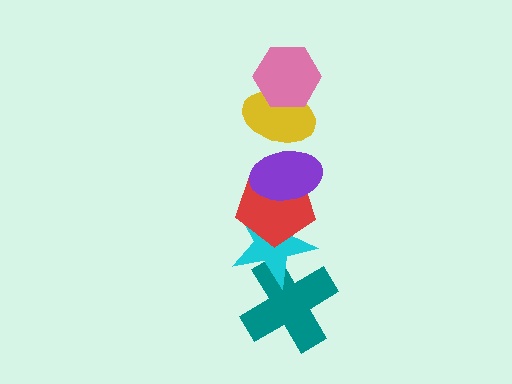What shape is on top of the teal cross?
The cyan star is on top of the teal cross.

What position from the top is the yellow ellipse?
The yellow ellipse is 2nd from the top.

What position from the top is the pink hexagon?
The pink hexagon is 1st from the top.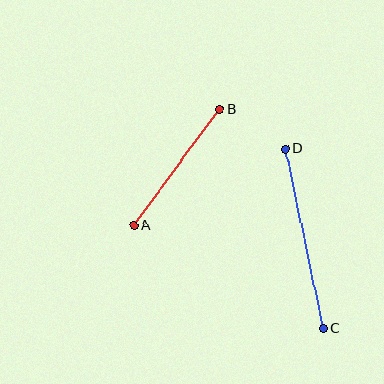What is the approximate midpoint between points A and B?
The midpoint is at approximately (177, 167) pixels.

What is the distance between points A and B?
The distance is approximately 144 pixels.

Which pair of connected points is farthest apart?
Points C and D are farthest apart.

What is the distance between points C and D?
The distance is approximately 183 pixels.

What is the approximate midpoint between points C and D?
The midpoint is at approximately (305, 238) pixels.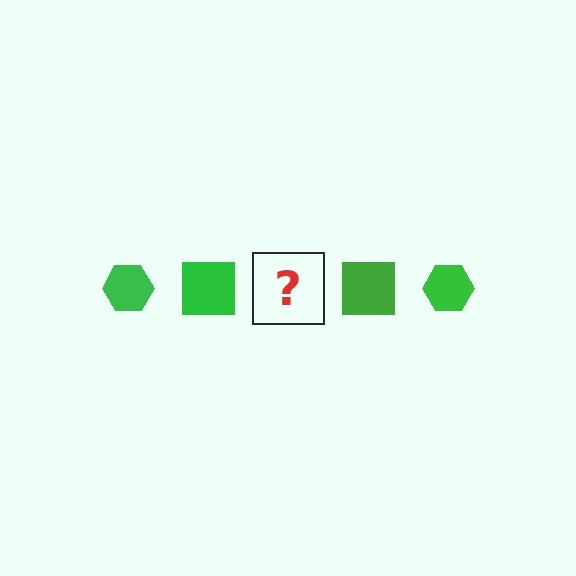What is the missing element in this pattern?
The missing element is a green hexagon.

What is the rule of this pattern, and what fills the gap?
The rule is that the pattern cycles through hexagon, square shapes in green. The gap should be filled with a green hexagon.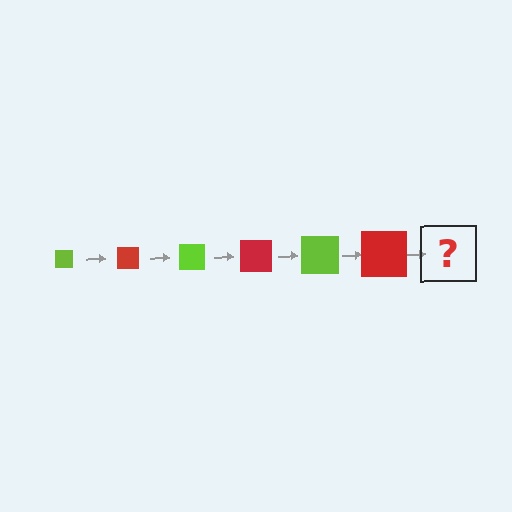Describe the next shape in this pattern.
It should be a lime square, larger than the previous one.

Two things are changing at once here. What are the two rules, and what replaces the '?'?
The two rules are that the square grows larger each step and the color cycles through lime and red. The '?' should be a lime square, larger than the previous one.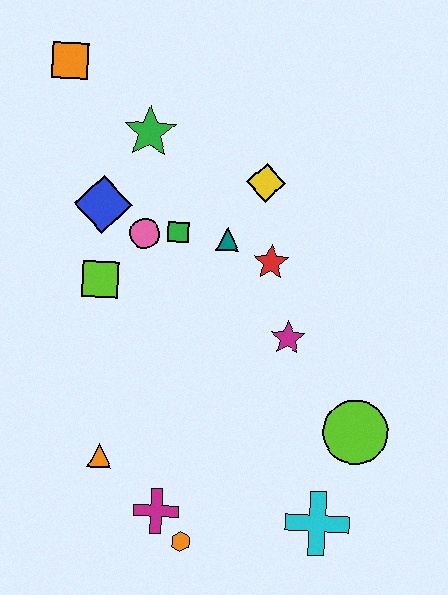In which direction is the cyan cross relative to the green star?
The cyan cross is below the green star.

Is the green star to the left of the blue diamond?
No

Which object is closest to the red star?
The teal triangle is closest to the red star.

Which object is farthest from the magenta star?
The orange square is farthest from the magenta star.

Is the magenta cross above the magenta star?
No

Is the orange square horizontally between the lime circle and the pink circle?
No